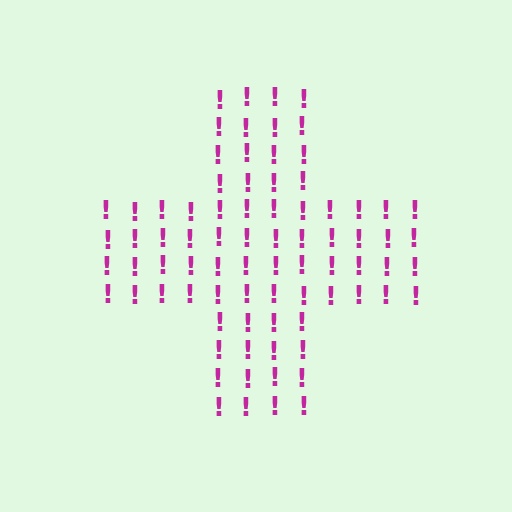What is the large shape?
The large shape is a cross.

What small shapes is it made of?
It is made of small exclamation marks.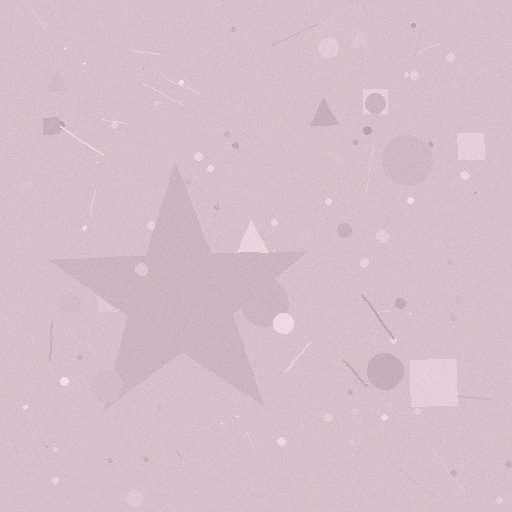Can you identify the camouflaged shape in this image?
The camouflaged shape is a star.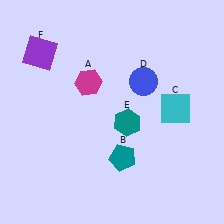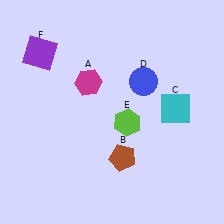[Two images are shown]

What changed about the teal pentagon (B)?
In Image 1, B is teal. In Image 2, it changed to brown.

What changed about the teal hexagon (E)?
In Image 1, E is teal. In Image 2, it changed to lime.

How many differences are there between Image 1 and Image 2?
There are 2 differences between the two images.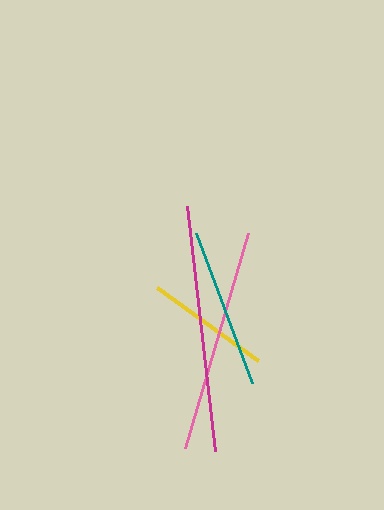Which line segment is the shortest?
The yellow line is the shortest at approximately 125 pixels.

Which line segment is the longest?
The magenta line is the longest at approximately 247 pixels.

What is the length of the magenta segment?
The magenta segment is approximately 247 pixels long.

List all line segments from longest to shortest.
From longest to shortest: magenta, pink, teal, yellow.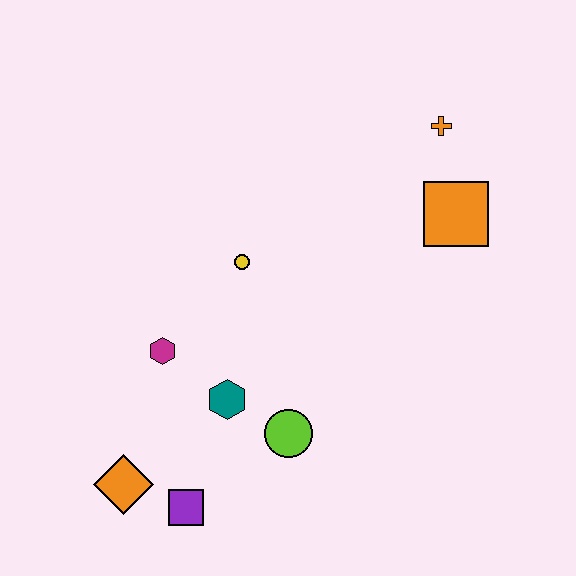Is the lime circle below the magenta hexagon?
Yes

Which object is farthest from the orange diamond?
The orange cross is farthest from the orange diamond.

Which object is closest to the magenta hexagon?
The teal hexagon is closest to the magenta hexagon.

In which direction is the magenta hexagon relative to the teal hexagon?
The magenta hexagon is to the left of the teal hexagon.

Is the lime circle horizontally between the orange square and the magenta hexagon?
Yes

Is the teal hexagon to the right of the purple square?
Yes